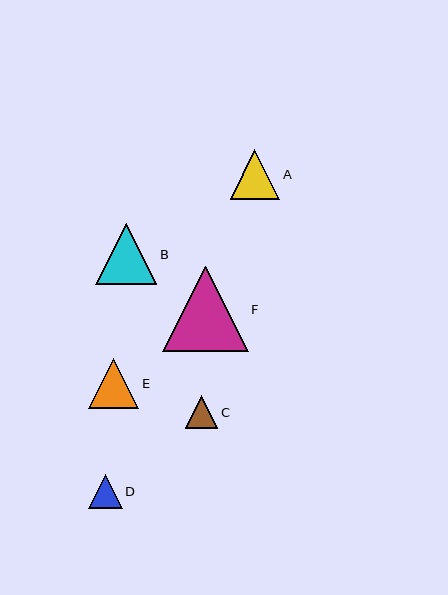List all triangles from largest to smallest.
From largest to smallest: F, B, E, A, D, C.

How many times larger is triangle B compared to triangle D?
Triangle B is approximately 1.8 times the size of triangle D.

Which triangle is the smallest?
Triangle C is the smallest with a size of approximately 33 pixels.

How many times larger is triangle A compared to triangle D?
Triangle A is approximately 1.5 times the size of triangle D.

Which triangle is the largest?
Triangle F is the largest with a size of approximately 85 pixels.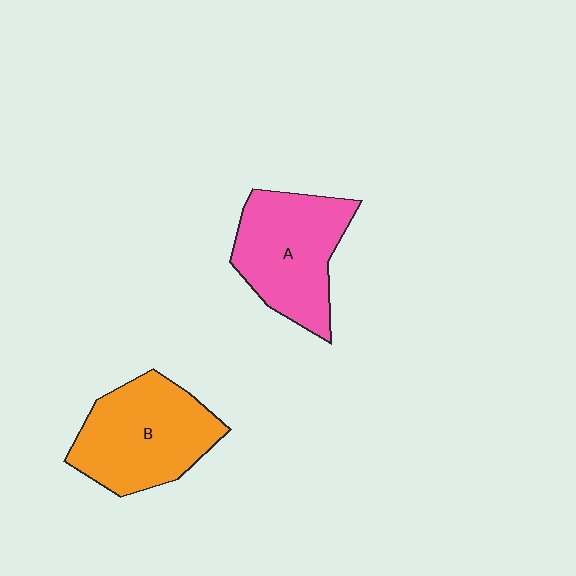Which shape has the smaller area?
Shape A (pink).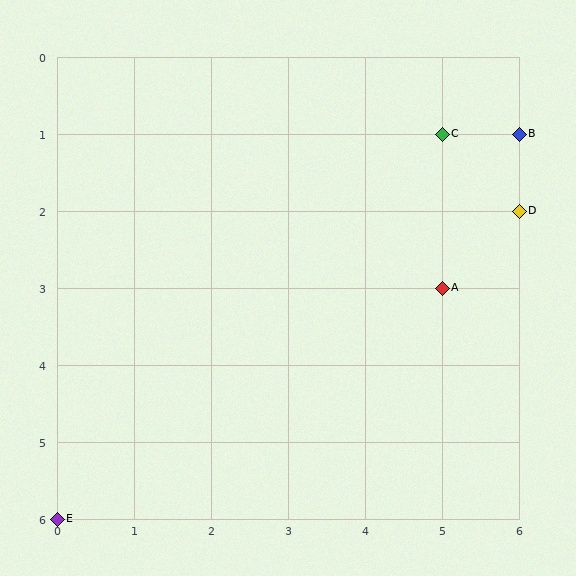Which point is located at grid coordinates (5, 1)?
Point C is at (5, 1).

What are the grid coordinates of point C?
Point C is at grid coordinates (5, 1).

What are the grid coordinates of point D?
Point D is at grid coordinates (6, 2).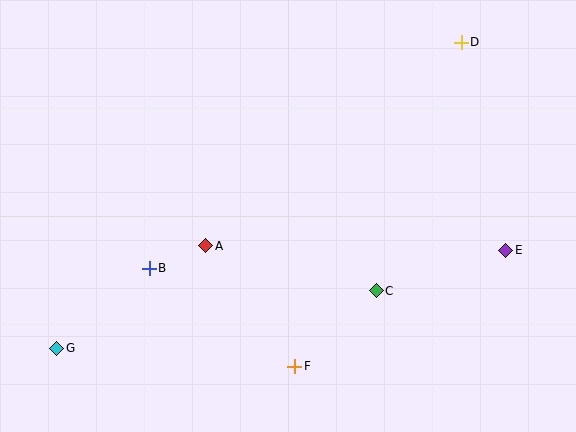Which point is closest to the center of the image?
Point A at (206, 246) is closest to the center.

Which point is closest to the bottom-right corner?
Point E is closest to the bottom-right corner.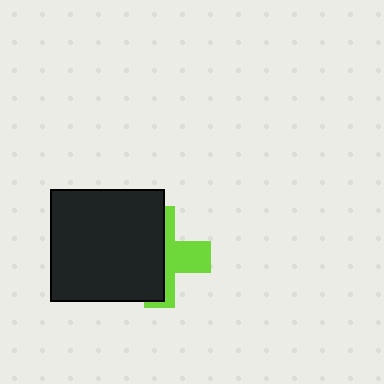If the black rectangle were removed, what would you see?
You would see the complete lime cross.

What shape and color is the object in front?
The object in front is a black rectangle.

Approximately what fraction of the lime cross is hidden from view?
Roughly 58% of the lime cross is hidden behind the black rectangle.